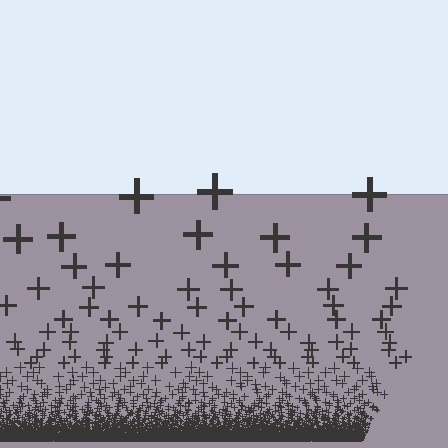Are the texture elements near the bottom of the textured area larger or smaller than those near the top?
Smaller. The gradient is inverted — elements near the bottom are smaller and denser.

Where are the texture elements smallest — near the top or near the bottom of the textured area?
Near the bottom.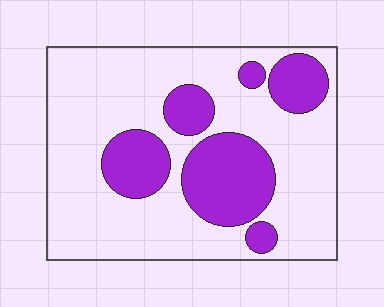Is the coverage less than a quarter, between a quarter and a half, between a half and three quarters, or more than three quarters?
Between a quarter and a half.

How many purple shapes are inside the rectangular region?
6.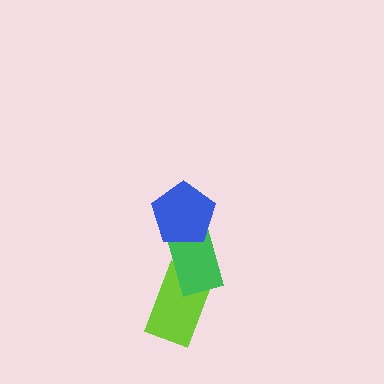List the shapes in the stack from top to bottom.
From top to bottom: the blue pentagon, the green rectangle, the lime rectangle.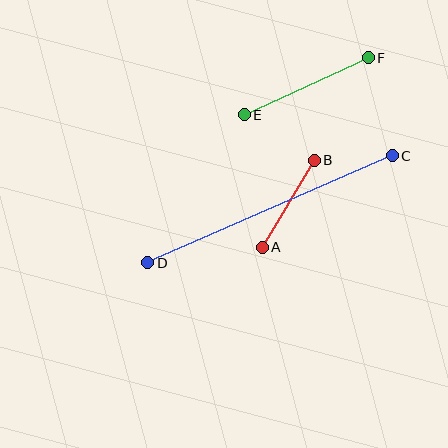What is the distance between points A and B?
The distance is approximately 101 pixels.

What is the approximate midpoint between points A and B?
The midpoint is at approximately (288, 204) pixels.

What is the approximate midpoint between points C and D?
The midpoint is at approximately (270, 209) pixels.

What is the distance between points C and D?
The distance is approximately 267 pixels.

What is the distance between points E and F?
The distance is approximately 137 pixels.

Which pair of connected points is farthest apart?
Points C and D are farthest apart.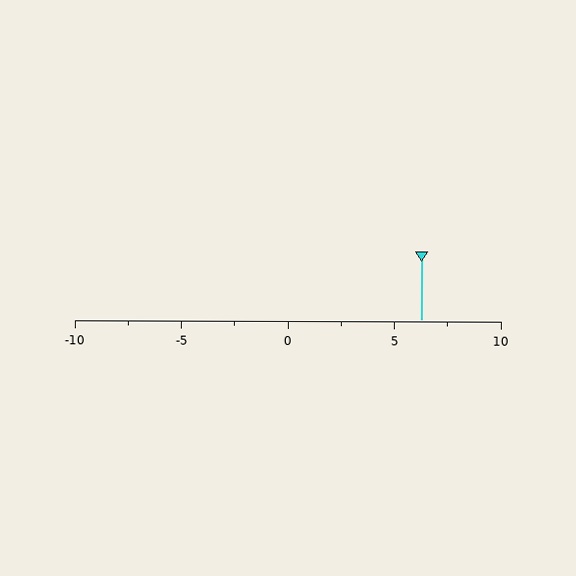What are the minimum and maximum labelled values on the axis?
The axis runs from -10 to 10.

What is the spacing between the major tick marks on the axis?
The major ticks are spaced 5 apart.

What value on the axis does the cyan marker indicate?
The marker indicates approximately 6.2.